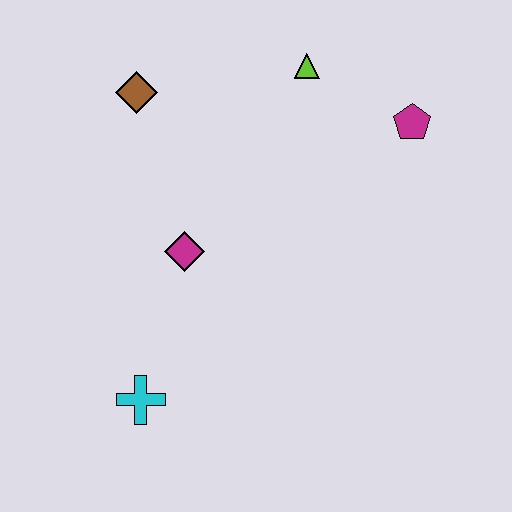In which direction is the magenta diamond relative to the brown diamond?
The magenta diamond is below the brown diamond.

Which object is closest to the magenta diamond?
The cyan cross is closest to the magenta diamond.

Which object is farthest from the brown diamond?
The cyan cross is farthest from the brown diamond.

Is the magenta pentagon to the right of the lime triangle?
Yes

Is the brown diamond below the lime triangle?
Yes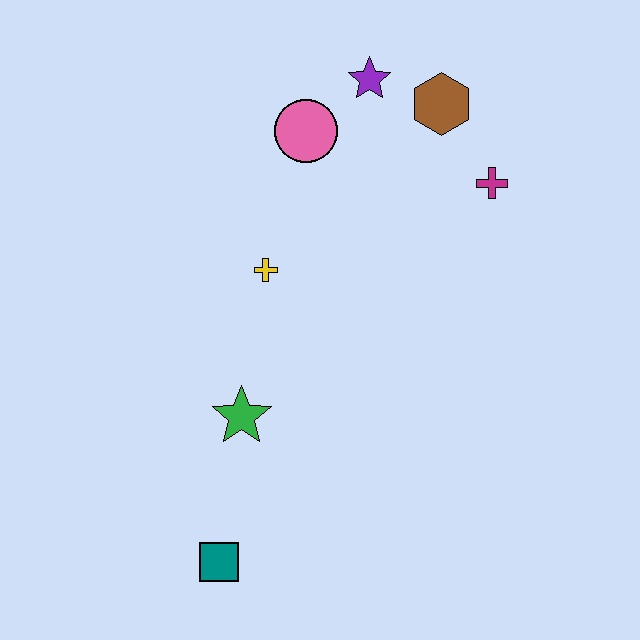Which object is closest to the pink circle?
The purple star is closest to the pink circle.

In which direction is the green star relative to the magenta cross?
The green star is to the left of the magenta cross.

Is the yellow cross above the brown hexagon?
No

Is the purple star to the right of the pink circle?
Yes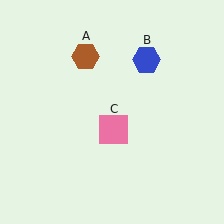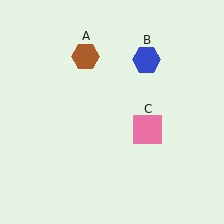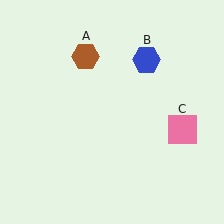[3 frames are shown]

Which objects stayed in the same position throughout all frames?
Brown hexagon (object A) and blue hexagon (object B) remained stationary.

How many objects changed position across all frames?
1 object changed position: pink square (object C).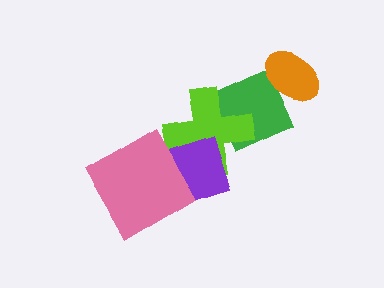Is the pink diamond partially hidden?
No, no other shape covers it.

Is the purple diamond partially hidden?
Yes, it is partially covered by another shape.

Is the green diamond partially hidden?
Yes, it is partially covered by another shape.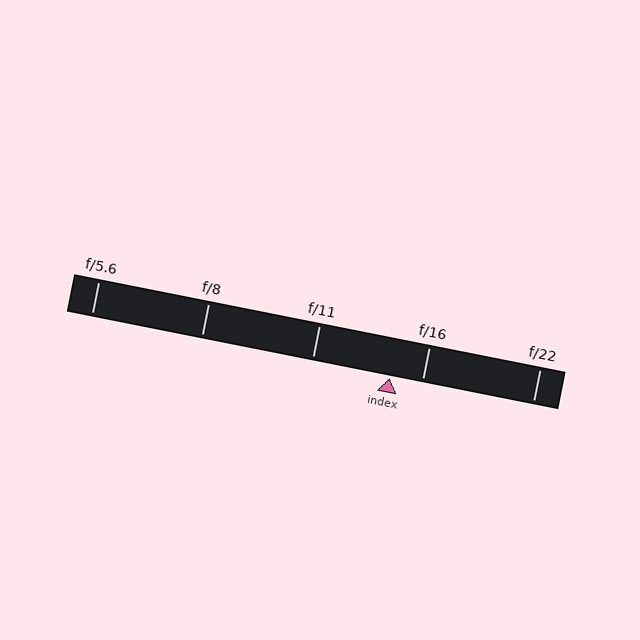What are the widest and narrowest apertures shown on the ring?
The widest aperture shown is f/5.6 and the narrowest is f/22.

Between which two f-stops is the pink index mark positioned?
The index mark is between f/11 and f/16.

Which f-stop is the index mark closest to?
The index mark is closest to f/16.